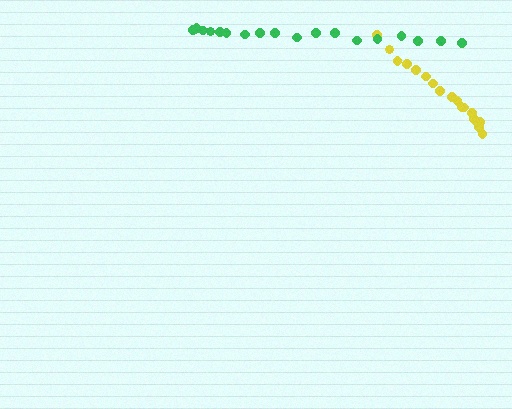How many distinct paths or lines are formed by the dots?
There are 2 distinct paths.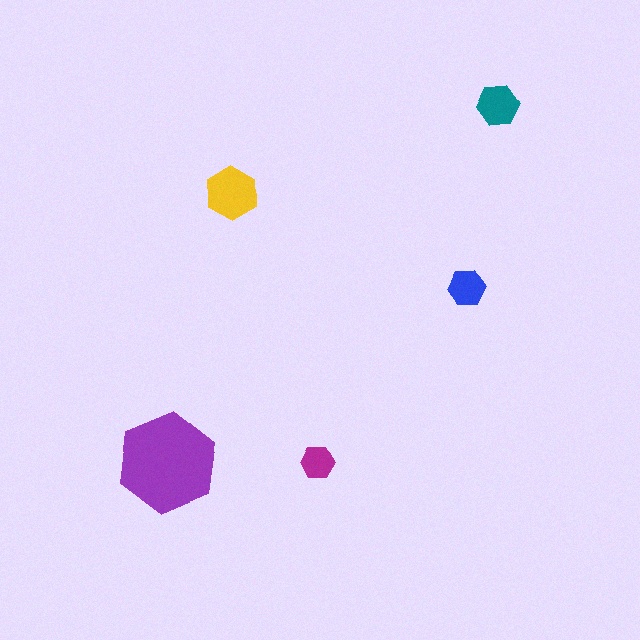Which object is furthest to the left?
The purple hexagon is leftmost.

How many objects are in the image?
There are 5 objects in the image.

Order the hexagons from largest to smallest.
the purple one, the yellow one, the teal one, the blue one, the magenta one.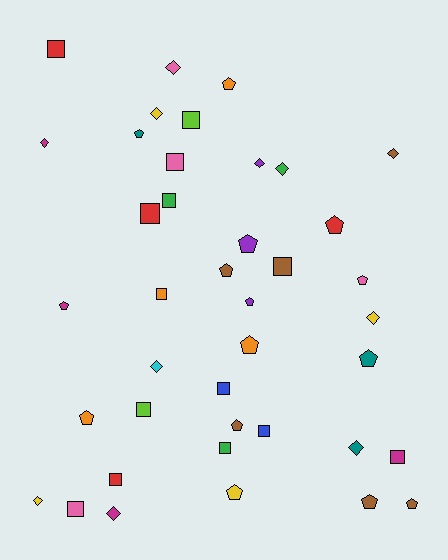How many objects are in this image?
There are 40 objects.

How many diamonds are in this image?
There are 11 diamonds.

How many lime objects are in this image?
There are 2 lime objects.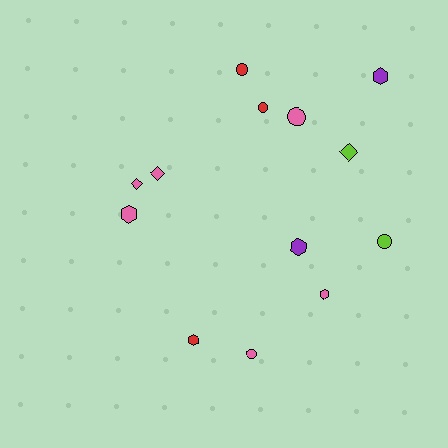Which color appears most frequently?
Pink, with 6 objects.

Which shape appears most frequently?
Circle, with 5 objects.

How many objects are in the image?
There are 13 objects.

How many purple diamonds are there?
There are no purple diamonds.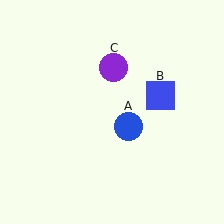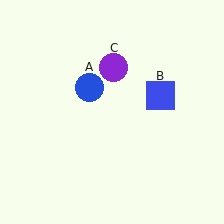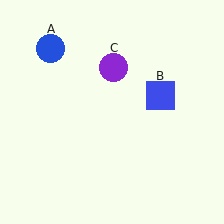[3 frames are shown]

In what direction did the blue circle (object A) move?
The blue circle (object A) moved up and to the left.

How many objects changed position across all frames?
1 object changed position: blue circle (object A).